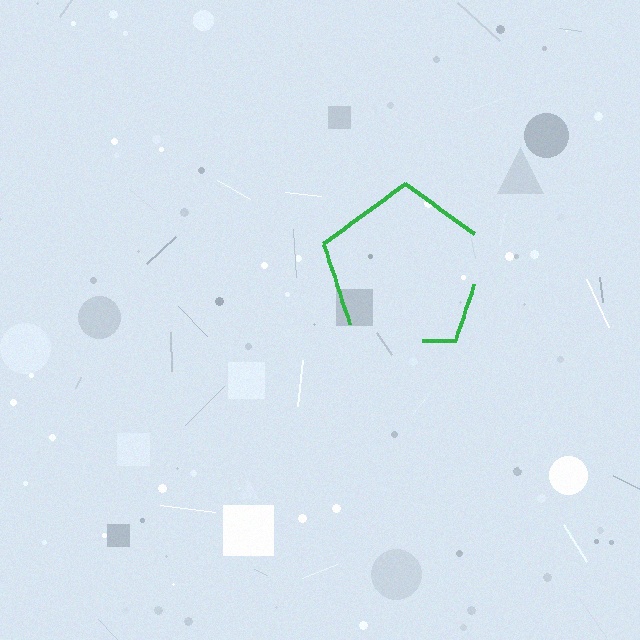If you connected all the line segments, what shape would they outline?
They would outline a pentagon.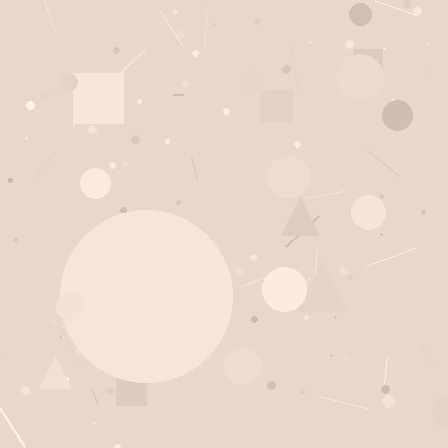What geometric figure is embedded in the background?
A circle is embedded in the background.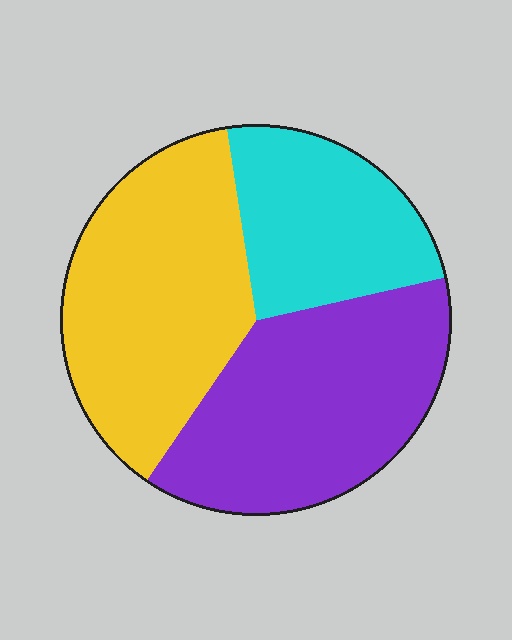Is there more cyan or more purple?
Purple.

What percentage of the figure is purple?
Purple takes up about three eighths (3/8) of the figure.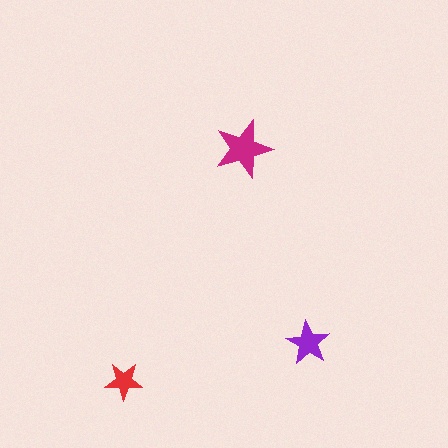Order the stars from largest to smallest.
the magenta one, the purple one, the red one.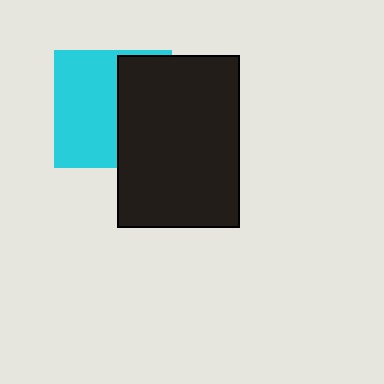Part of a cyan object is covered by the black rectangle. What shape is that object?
It is a square.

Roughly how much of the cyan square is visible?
About half of it is visible (roughly 57%).